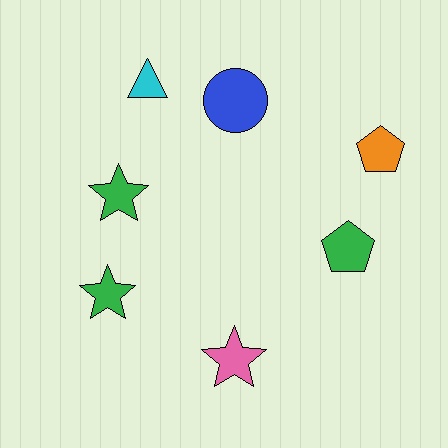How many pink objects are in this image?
There is 1 pink object.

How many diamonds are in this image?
There are no diamonds.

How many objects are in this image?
There are 7 objects.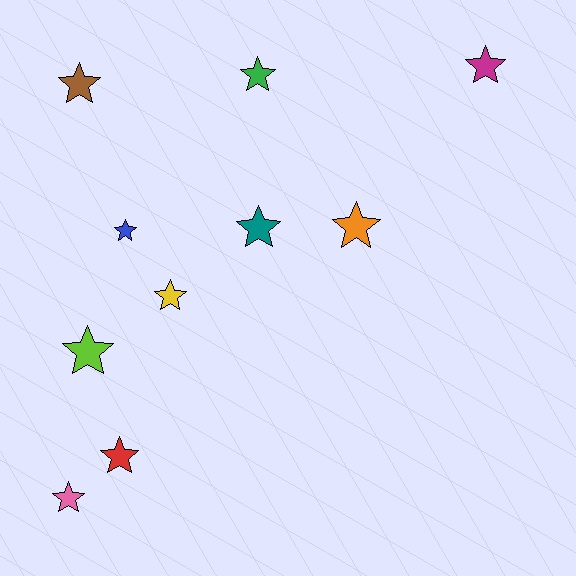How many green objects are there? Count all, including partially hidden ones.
There is 1 green object.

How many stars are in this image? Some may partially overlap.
There are 10 stars.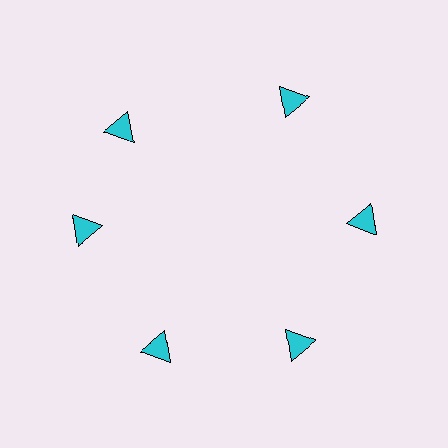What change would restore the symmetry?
The symmetry would be restored by rotating it back into even spacing with its neighbors so that all 6 triangles sit at equal angles and equal distance from the center.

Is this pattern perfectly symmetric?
No. The 6 cyan triangles are arranged in a ring, but one element near the 11 o'clock position is rotated out of alignment along the ring, breaking the 6-fold rotational symmetry.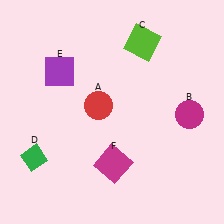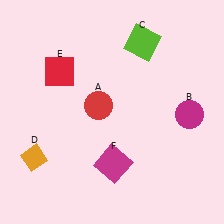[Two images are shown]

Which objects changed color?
D changed from green to orange. E changed from purple to red.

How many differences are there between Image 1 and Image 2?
There are 2 differences between the two images.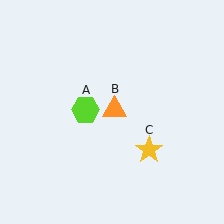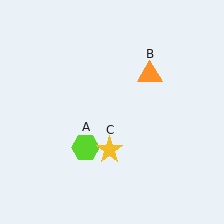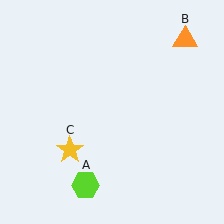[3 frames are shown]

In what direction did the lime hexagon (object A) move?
The lime hexagon (object A) moved down.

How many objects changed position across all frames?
3 objects changed position: lime hexagon (object A), orange triangle (object B), yellow star (object C).